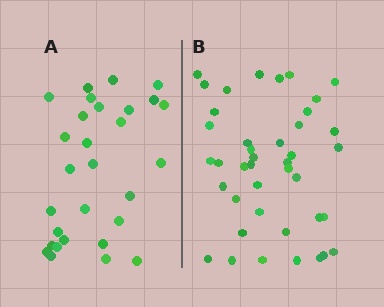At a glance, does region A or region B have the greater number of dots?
Region B (the right region) has more dots.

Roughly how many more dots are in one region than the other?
Region B has roughly 12 or so more dots than region A.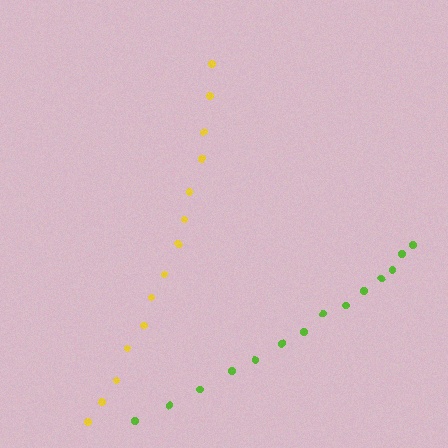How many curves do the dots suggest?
There are 2 distinct paths.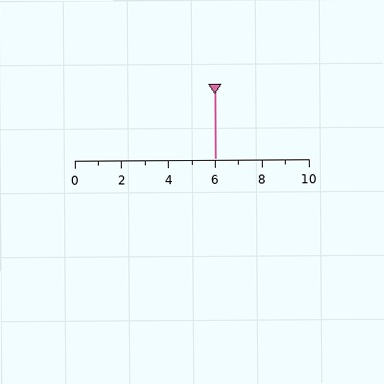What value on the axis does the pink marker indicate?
The marker indicates approximately 6.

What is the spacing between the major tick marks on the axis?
The major ticks are spaced 2 apart.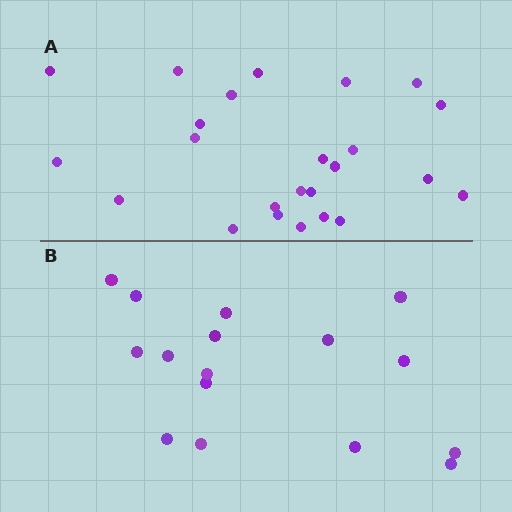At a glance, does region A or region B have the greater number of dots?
Region A (the top region) has more dots.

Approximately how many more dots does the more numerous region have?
Region A has roughly 8 or so more dots than region B.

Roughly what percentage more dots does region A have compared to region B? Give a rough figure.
About 50% more.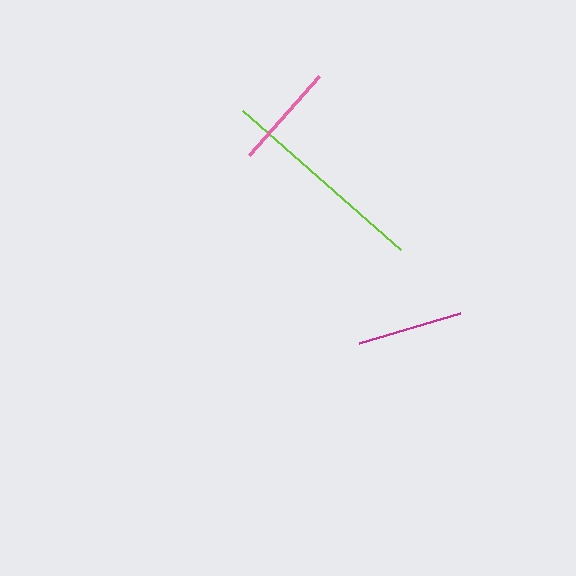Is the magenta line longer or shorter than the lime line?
The lime line is longer than the magenta line.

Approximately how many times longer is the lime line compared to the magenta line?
The lime line is approximately 2.0 times the length of the magenta line.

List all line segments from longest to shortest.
From longest to shortest: lime, pink, magenta.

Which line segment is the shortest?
The magenta line is the shortest at approximately 105 pixels.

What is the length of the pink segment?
The pink segment is approximately 106 pixels long.